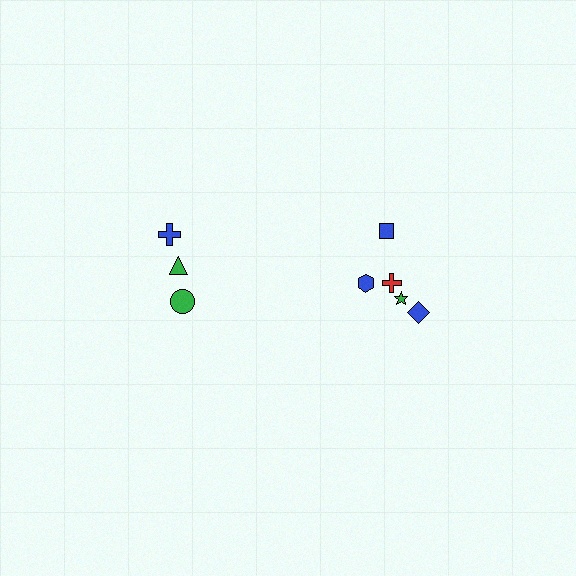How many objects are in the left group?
There are 3 objects.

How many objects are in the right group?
There are 5 objects.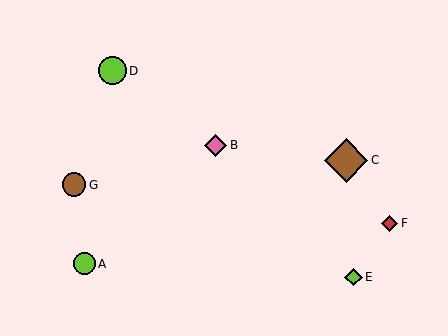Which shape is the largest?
The brown diamond (labeled C) is the largest.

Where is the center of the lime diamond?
The center of the lime diamond is at (353, 277).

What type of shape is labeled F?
Shape F is a red diamond.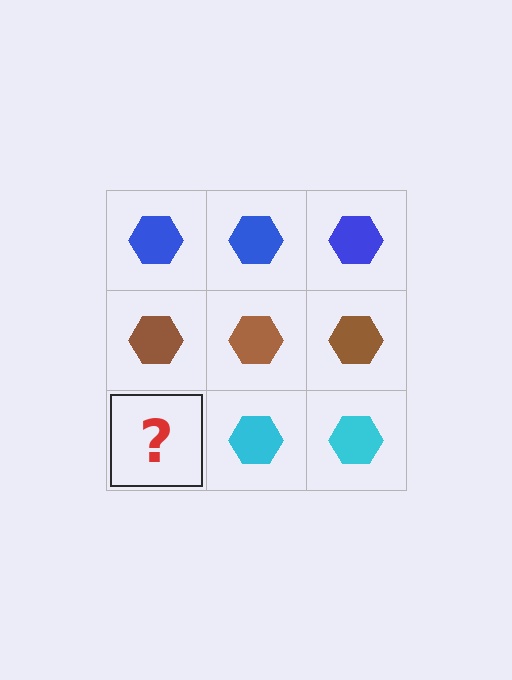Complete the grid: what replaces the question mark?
The question mark should be replaced with a cyan hexagon.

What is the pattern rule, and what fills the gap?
The rule is that each row has a consistent color. The gap should be filled with a cyan hexagon.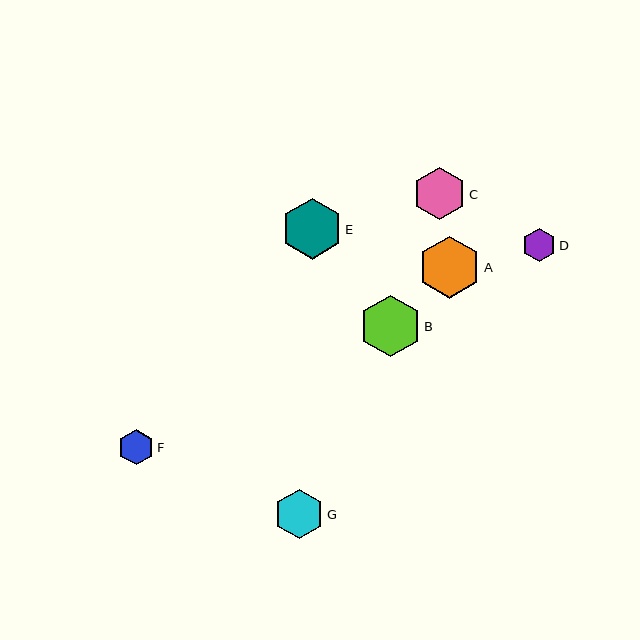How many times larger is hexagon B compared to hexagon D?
Hexagon B is approximately 1.8 times the size of hexagon D.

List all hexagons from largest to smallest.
From largest to smallest: A, B, E, C, G, F, D.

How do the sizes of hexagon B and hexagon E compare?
Hexagon B and hexagon E are approximately the same size.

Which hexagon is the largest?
Hexagon A is the largest with a size of approximately 62 pixels.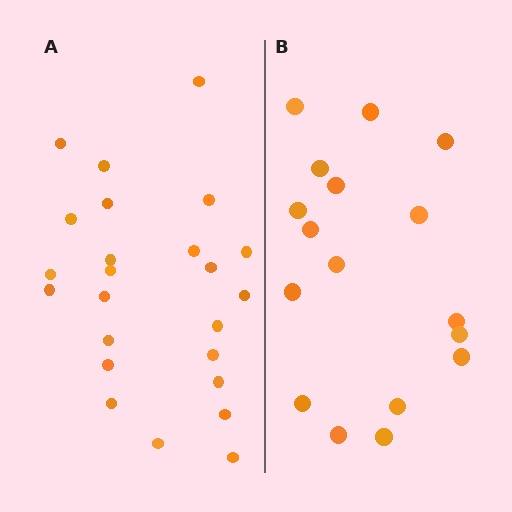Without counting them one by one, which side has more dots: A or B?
Region A (the left region) has more dots.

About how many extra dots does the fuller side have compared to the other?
Region A has roughly 8 or so more dots than region B.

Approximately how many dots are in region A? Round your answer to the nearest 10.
About 20 dots. (The exact count is 24, which rounds to 20.)